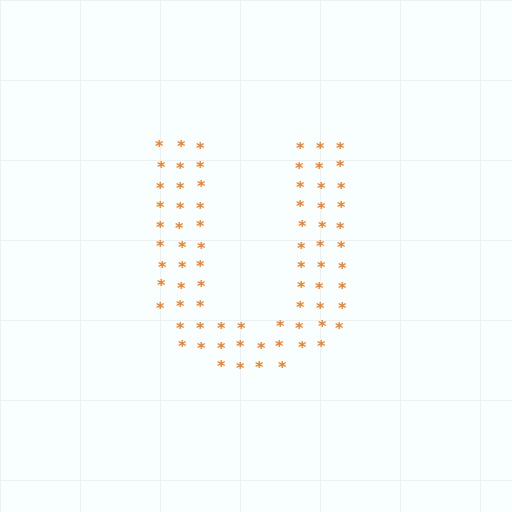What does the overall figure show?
The overall figure shows the letter U.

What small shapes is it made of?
It is made of small asterisks.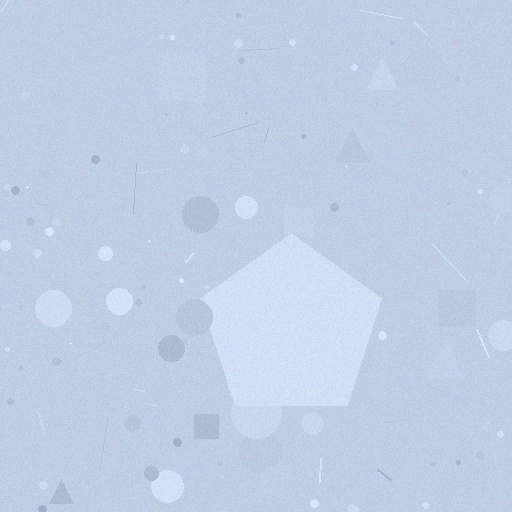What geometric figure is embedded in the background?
A pentagon is embedded in the background.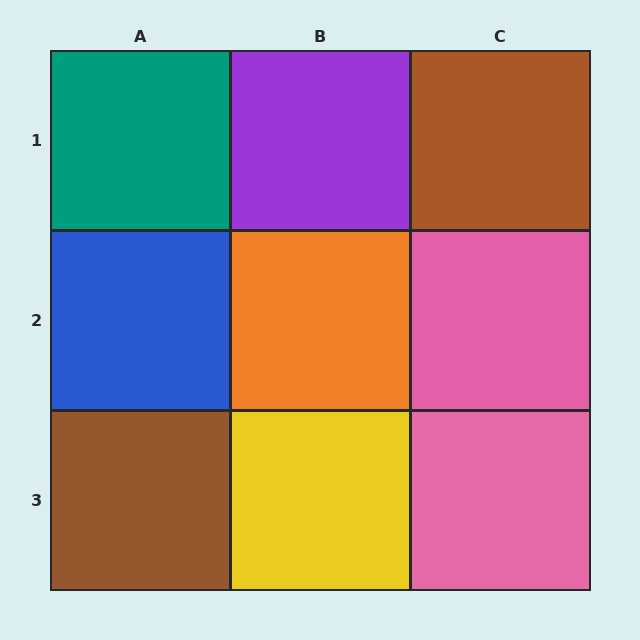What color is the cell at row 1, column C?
Brown.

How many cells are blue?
1 cell is blue.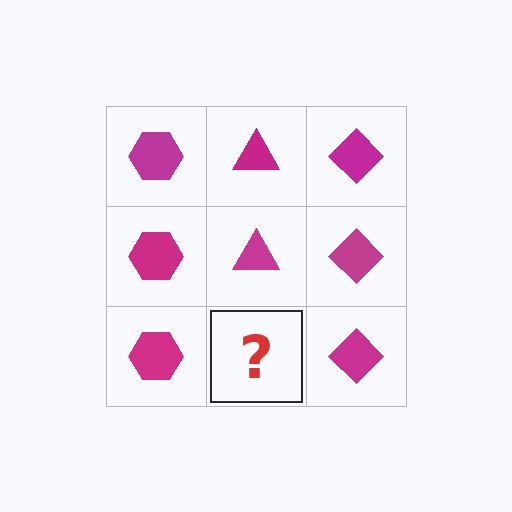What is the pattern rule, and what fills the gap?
The rule is that each column has a consistent shape. The gap should be filled with a magenta triangle.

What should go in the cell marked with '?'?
The missing cell should contain a magenta triangle.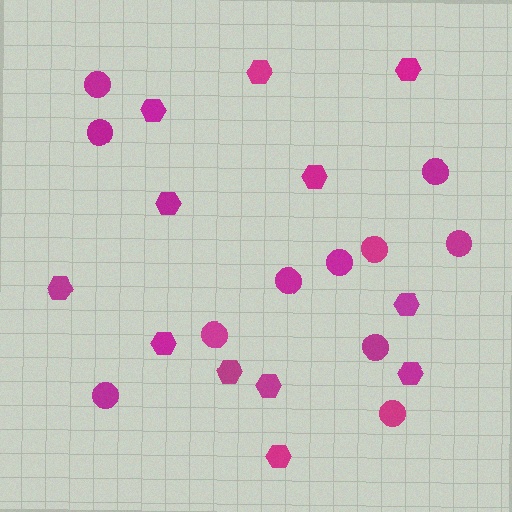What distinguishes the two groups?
There are 2 groups: one group of hexagons (12) and one group of circles (11).